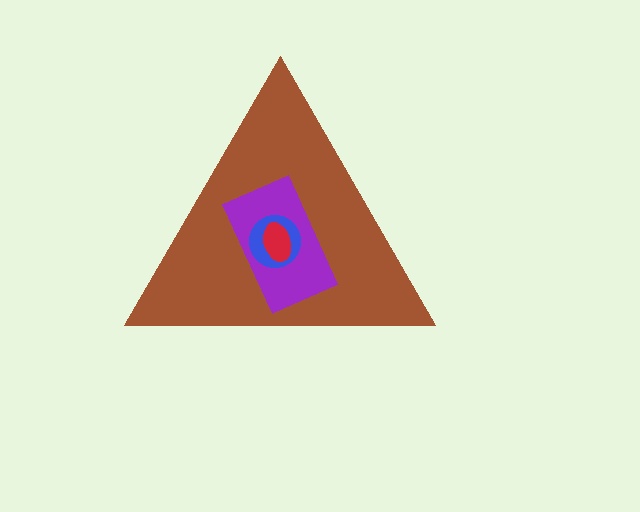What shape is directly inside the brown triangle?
The purple rectangle.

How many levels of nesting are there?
4.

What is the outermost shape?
The brown triangle.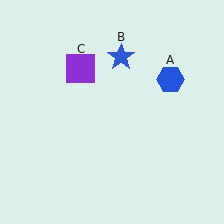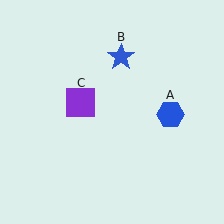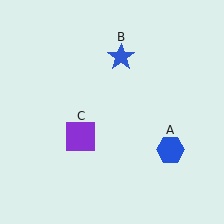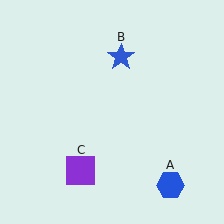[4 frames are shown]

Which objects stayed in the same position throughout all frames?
Blue star (object B) remained stationary.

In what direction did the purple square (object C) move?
The purple square (object C) moved down.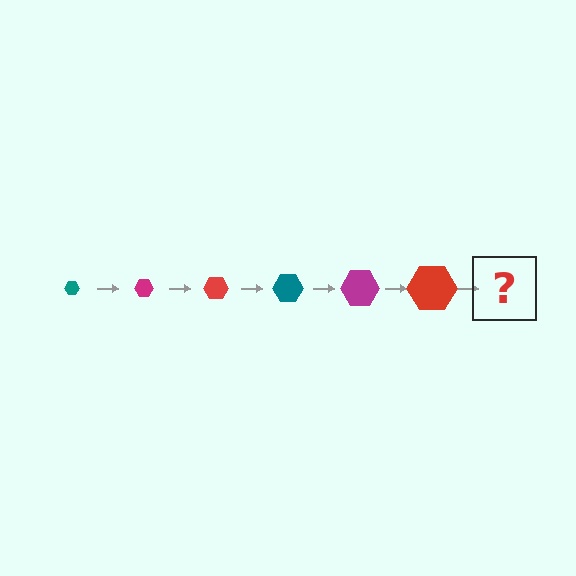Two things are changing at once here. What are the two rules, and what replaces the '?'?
The two rules are that the hexagon grows larger each step and the color cycles through teal, magenta, and red. The '?' should be a teal hexagon, larger than the previous one.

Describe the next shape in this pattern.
It should be a teal hexagon, larger than the previous one.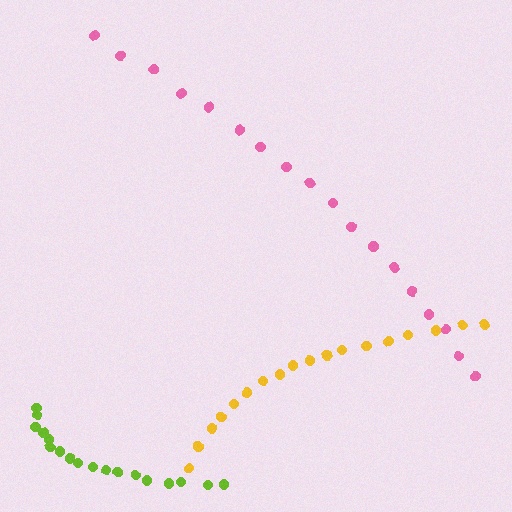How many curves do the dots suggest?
There are 3 distinct paths.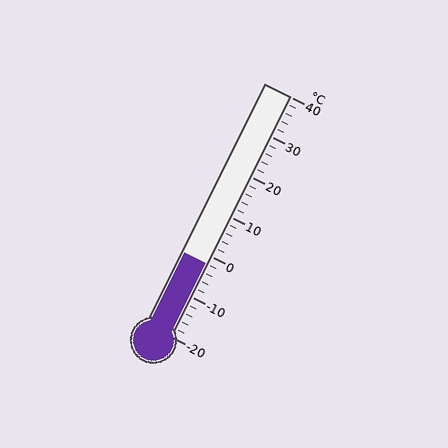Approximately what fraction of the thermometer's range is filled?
The thermometer is filled to approximately 30% of its range.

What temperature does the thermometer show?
The thermometer shows approximately -2°C.